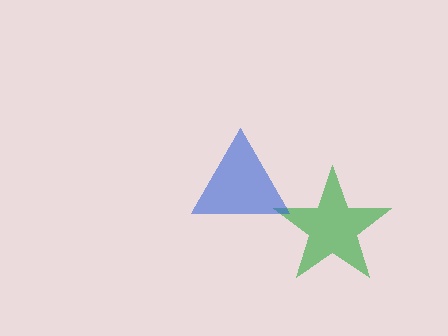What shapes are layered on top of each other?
The layered shapes are: a green star, a blue triangle.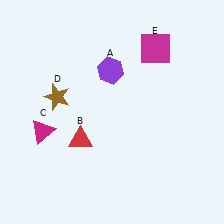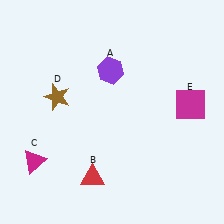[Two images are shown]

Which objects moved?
The objects that moved are: the red triangle (B), the magenta triangle (C), the magenta square (E).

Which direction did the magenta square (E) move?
The magenta square (E) moved down.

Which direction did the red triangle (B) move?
The red triangle (B) moved down.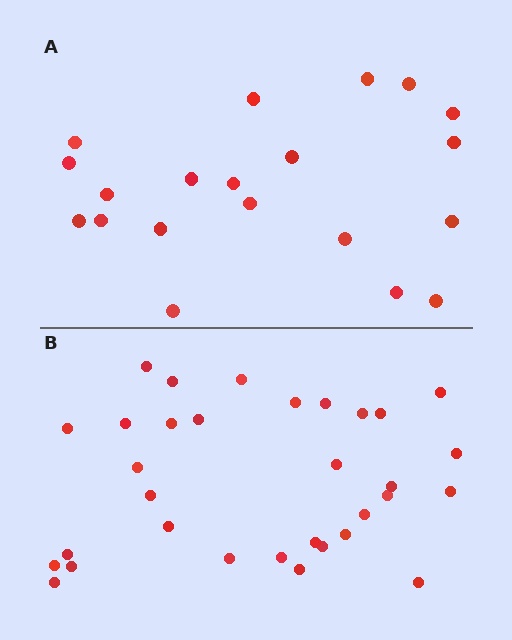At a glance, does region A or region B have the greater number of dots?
Region B (the bottom region) has more dots.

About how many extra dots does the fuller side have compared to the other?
Region B has roughly 12 or so more dots than region A.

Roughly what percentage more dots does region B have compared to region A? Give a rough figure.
About 60% more.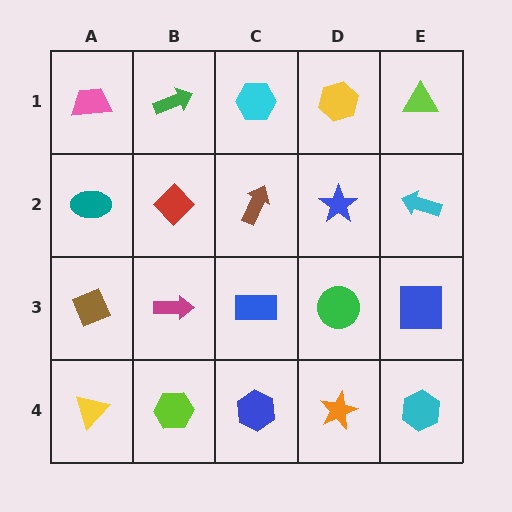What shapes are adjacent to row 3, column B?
A red diamond (row 2, column B), a lime hexagon (row 4, column B), a brown diamond (row 3, column A), a blue rectangle (row 3, column C).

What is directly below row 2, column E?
A blue square.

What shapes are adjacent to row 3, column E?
A cyan arrow (row 2, column E), a cyan hexagon (row 4, column E), a green circle (row 3, column D).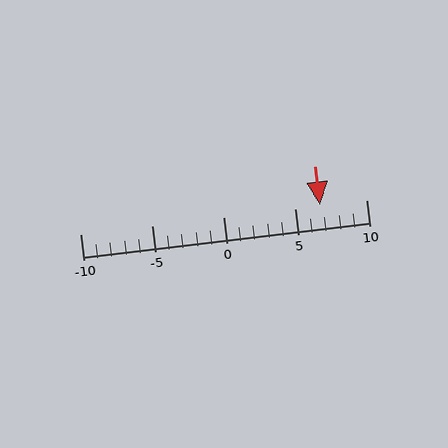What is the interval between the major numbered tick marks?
The major tick marks are spaced 5 units apart.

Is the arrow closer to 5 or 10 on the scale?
The arrow is closer to 5.